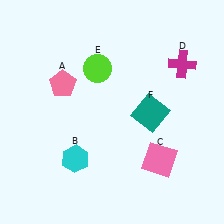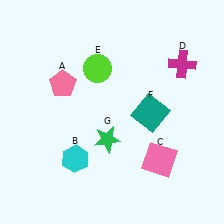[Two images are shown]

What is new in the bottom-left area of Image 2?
A green star (G) was added in the bottom-left area of Image 2.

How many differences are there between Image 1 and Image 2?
There is 1 difference between the two images.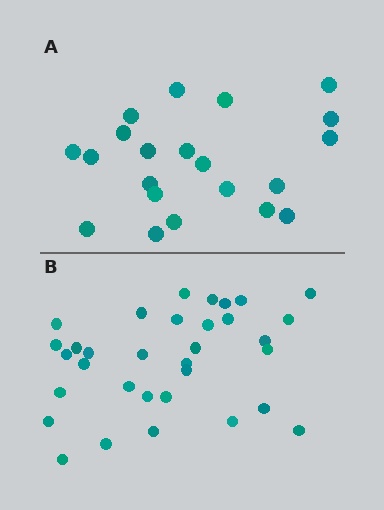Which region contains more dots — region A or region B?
Region B (the bottom region) has more dots.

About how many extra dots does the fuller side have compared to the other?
Region B has roughly 12 or so more dots than region A.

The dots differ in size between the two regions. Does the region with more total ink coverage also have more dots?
No. Region A has more total ink coverage because its dots are larger, but region B actually contains more individual dots. Total area can be misleading — the number of items is what matters here.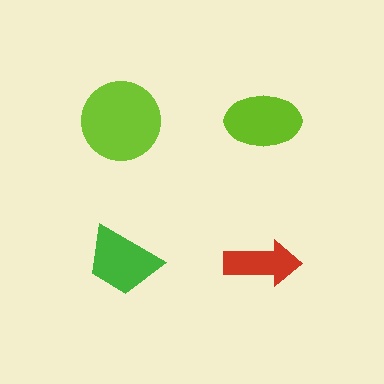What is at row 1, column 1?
A lime circle.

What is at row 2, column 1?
A green trapezoid.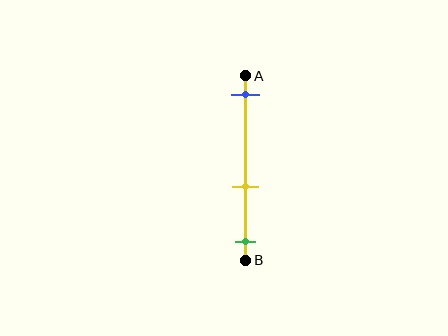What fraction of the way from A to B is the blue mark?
The blue mark is approximately 10% (0.1) of the way from A to B.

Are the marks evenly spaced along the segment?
No, the marks are not evenly spaced.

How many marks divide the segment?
There are 3 marks dividing the segment.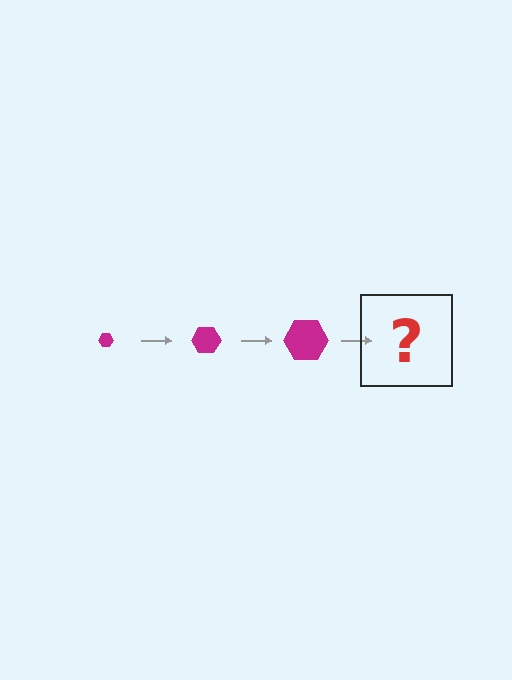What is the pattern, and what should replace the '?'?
The pattern is that the hexagon gets progressively larger each step. The '?' should be a magenta hexagon, larger than the previous one.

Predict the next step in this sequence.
The next step is a magenta hexagon, larger than the previous one.